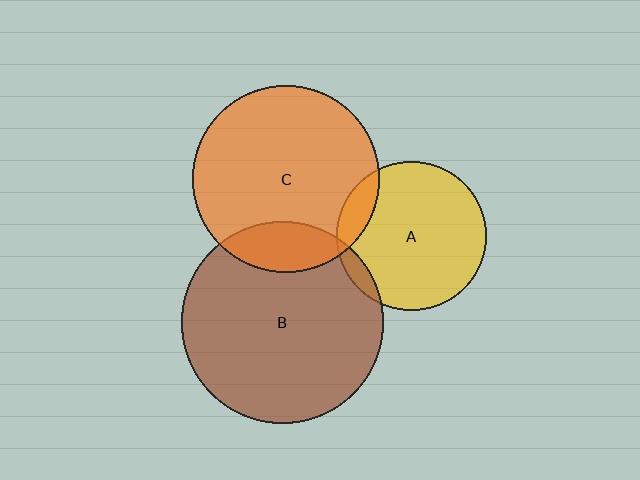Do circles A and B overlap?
Yes.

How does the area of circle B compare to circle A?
Approximately 1.8 times.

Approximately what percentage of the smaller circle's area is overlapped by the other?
Approximately 5%.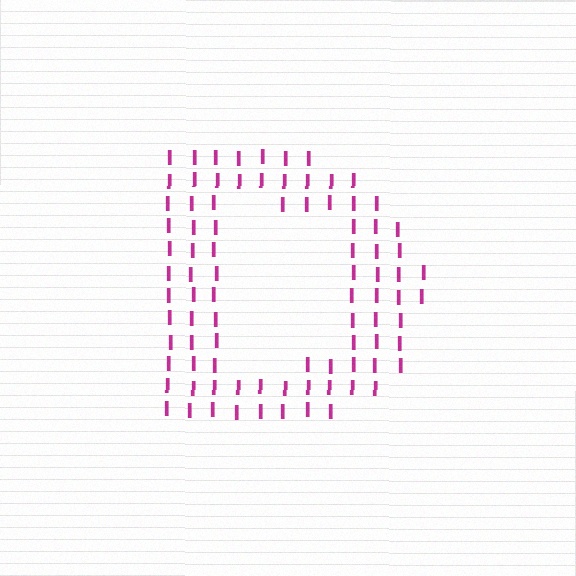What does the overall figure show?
The overall figure shows the letter D.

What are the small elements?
The small elements are letter I's.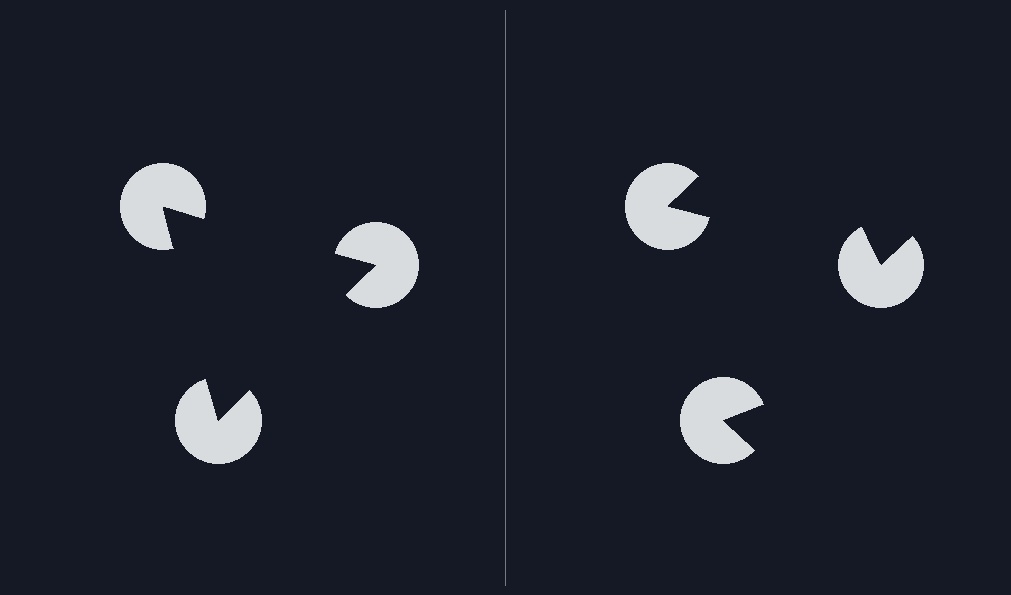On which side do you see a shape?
An illusory triangle appears on the left side. On the right side the wedge cuts are rotated, so no coherent shape forms.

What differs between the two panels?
The pac-man discs are positioned identically on both sides; only the wedge orientations differ. On the left they align to a triangle; on the right they are misaligned.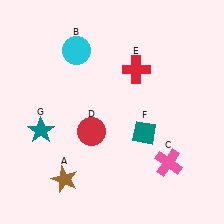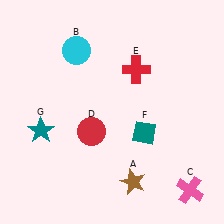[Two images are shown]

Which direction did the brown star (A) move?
The brown star (A) moved right.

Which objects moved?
The objects that moved are: the brown star (A), the pink cross (C).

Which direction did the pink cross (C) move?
The pink cross (C) moved down.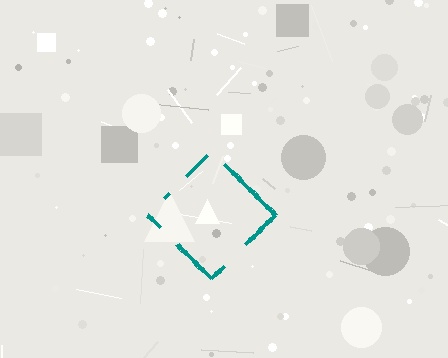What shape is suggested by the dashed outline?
The dashed outline suggests a diamond.